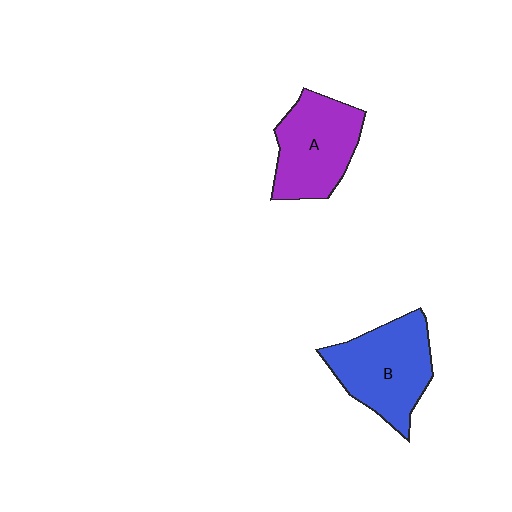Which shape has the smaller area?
Shape A (purple).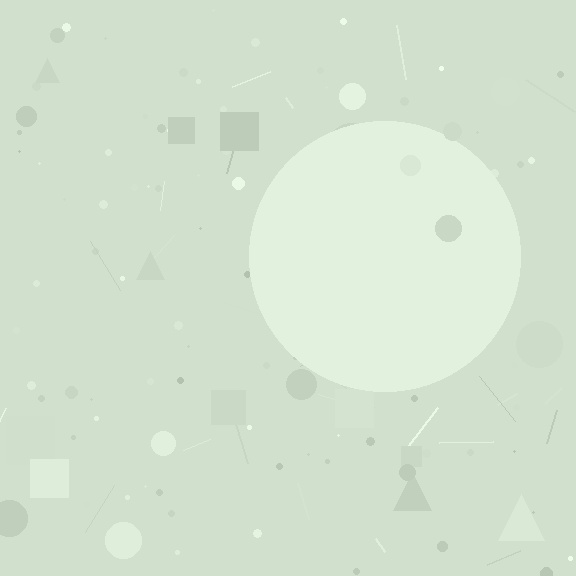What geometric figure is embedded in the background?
A circle is embedded in the background.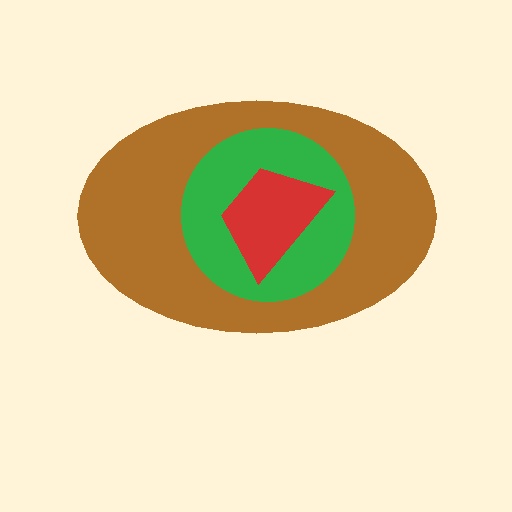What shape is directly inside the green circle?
The red trapezoid.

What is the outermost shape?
The brown ellipse.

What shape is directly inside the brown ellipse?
The green circle.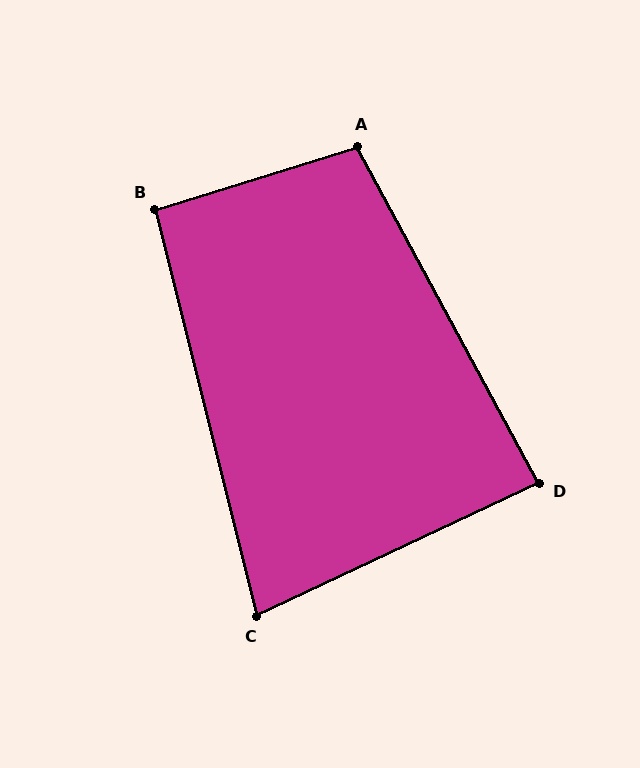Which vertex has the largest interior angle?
A, at approximately 101 degrees.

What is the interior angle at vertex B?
Approximately 93 degrees (approximately right).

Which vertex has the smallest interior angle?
C, at approximately 79 degrees.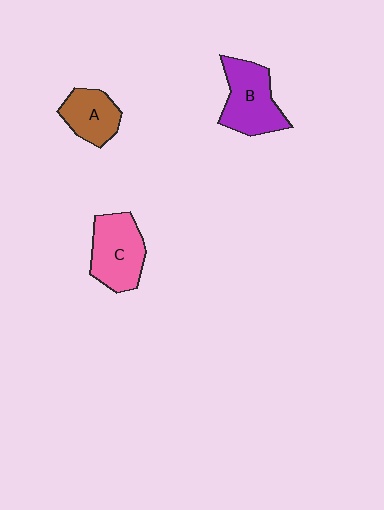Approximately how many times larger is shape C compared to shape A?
Approximately 1.4 times.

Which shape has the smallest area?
Shape A (brown).